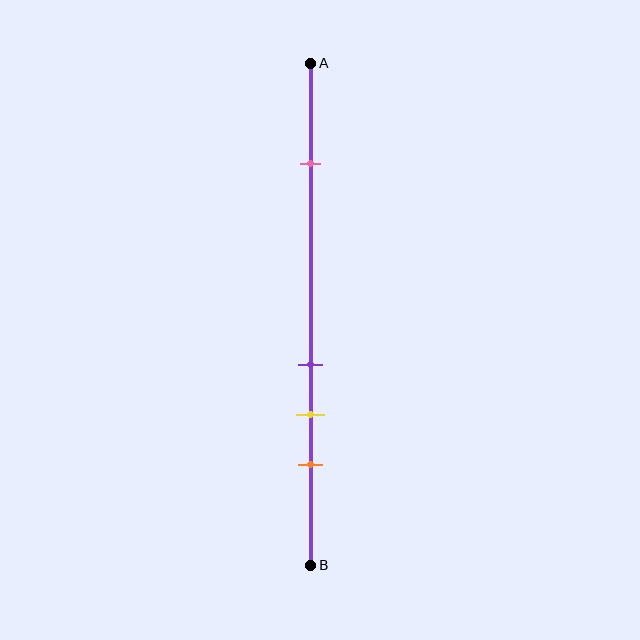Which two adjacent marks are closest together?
The purple and yellow marks are the closest adjacent pair.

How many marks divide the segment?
There are 4 marks dividing the segment.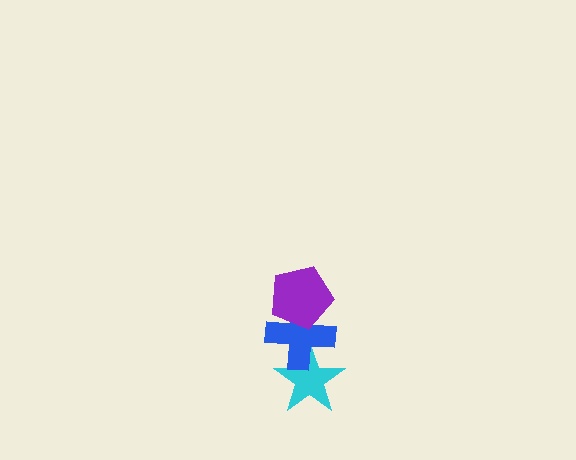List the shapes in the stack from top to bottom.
From top to bottom: the purple pentagon, the blue cross, the cyan star.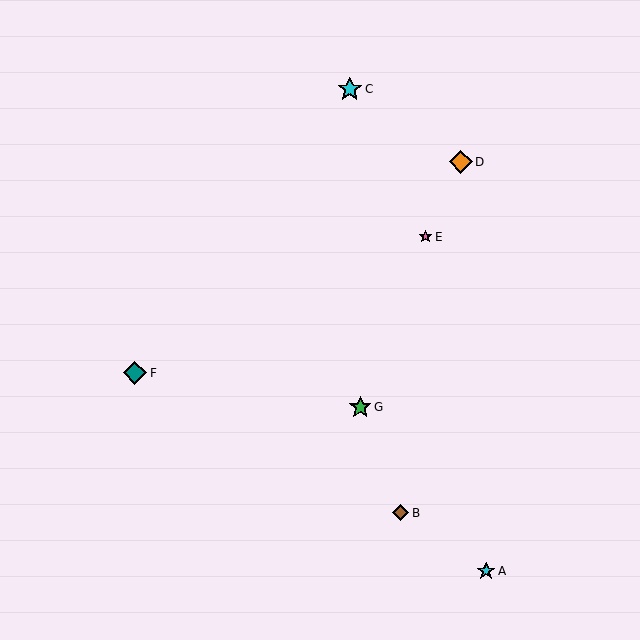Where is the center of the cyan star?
The center of the cyan star is at (486, 571).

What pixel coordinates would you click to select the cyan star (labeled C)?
Click at (350, 89) to select the cyan star C.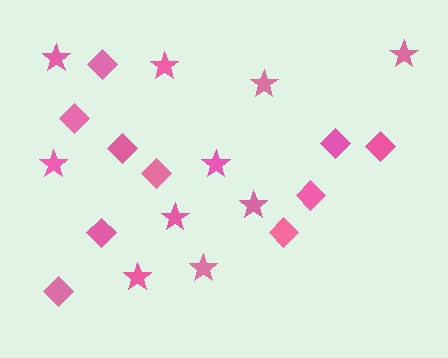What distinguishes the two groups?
There are 2 groups: one group of stars (10) and one group of diamonds (10).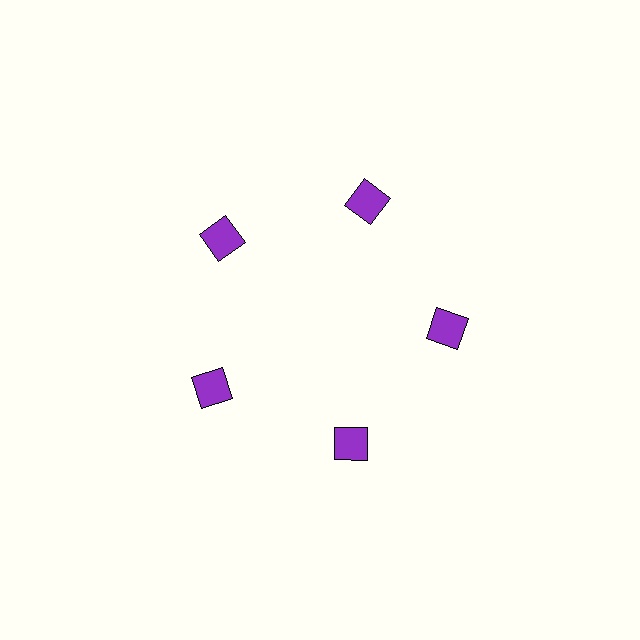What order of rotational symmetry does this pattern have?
This pattern has 5-fold rotational symmetry.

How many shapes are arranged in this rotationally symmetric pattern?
There are 5 shapes, arranged in 5 groups of 1.